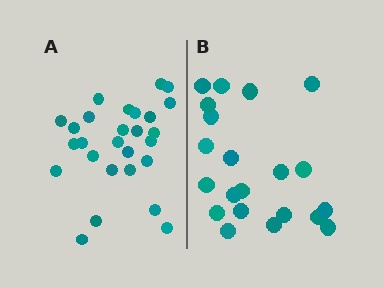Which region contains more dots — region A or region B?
Region A (the left region) has more dots.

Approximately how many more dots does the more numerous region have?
Region A has about 6 more dots than region B.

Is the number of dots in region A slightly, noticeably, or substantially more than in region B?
Region A has noticeably more, but not dramatically so. The ratio is roughly 1.3 to 1.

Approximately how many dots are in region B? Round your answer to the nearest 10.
About 20 dots. (The exact count is 21, which rounds to 20.)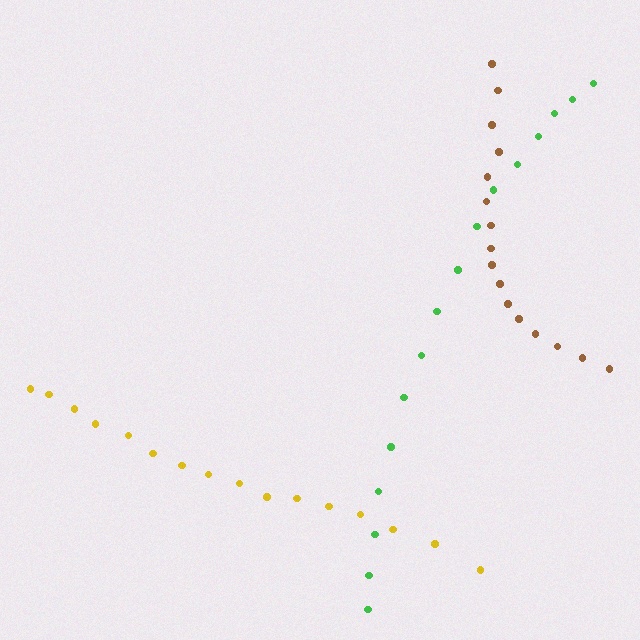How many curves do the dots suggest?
There are 3 distinct paths.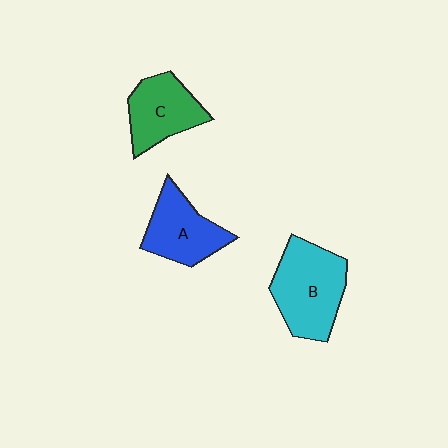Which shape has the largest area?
Shape B (cyan).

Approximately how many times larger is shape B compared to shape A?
Approximately 1.3 times.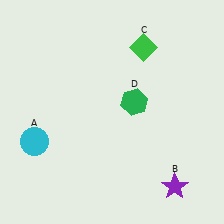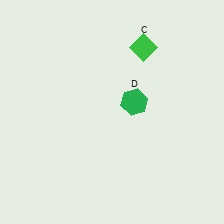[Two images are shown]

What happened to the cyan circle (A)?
The cyan circle (A) was removed in Image 2. It was in the bottom-left area of Image 1.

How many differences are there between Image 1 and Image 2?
There are 2 differences between the two images.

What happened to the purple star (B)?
The purple star (B) was removed in Image 2. It was in the bottom-right area of Image 1.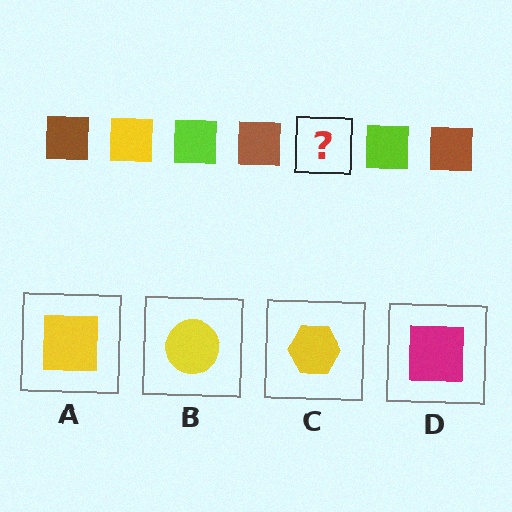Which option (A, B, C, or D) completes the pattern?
A.